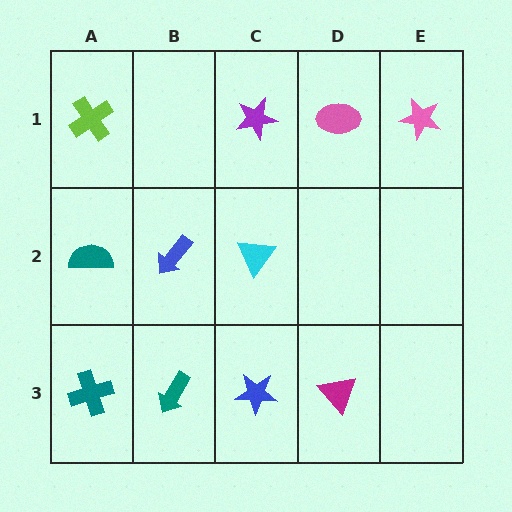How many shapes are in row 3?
4 shapes.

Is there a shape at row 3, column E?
No, that cell is empty.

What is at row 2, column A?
A teal semicircle.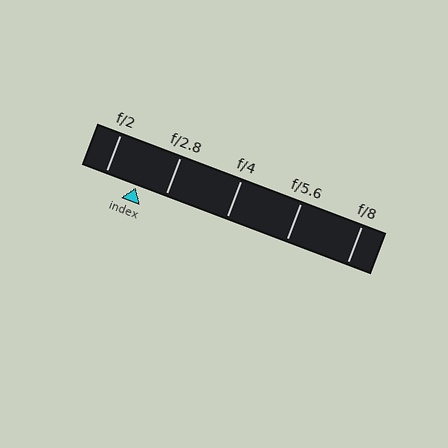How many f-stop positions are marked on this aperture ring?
There are 5 f-stop positions marked.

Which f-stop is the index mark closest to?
The index mark is closest to f/2.8.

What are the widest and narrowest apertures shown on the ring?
The widest aperture shown is f/2 and the narrowest is f/8.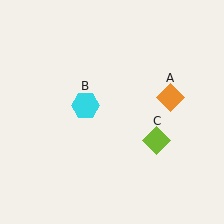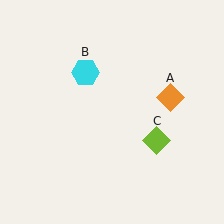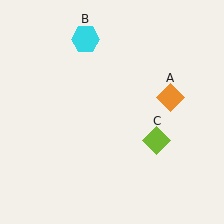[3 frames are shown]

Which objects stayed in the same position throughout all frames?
Orange diamond (object A) and lime diamond (object C) remained stationary.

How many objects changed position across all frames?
1 object changed position: cyan hexagon (object B).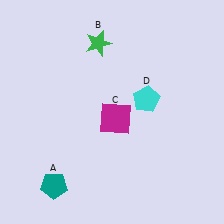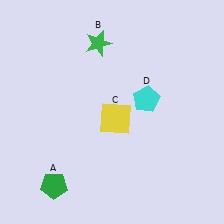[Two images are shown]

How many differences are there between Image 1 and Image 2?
There are 2 differences between the two images.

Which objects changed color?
A changed from teal to green. C changed from magenta to yellow.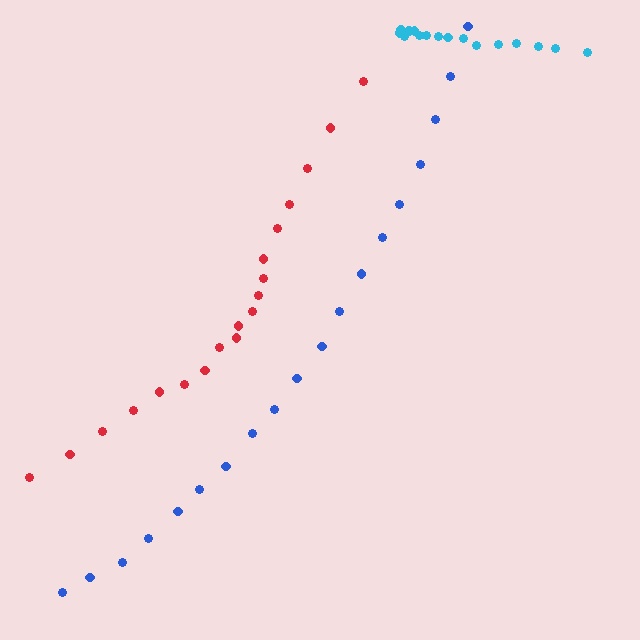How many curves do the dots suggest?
There are 3 distinct paths.